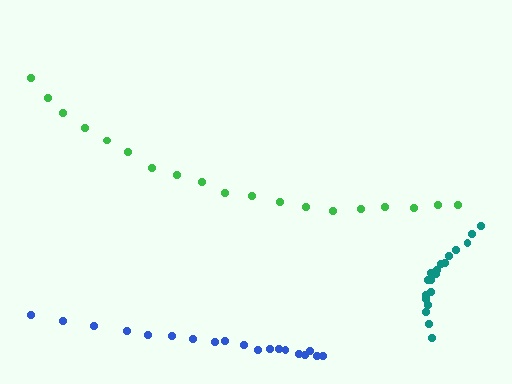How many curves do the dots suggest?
There are 3 distinct paths.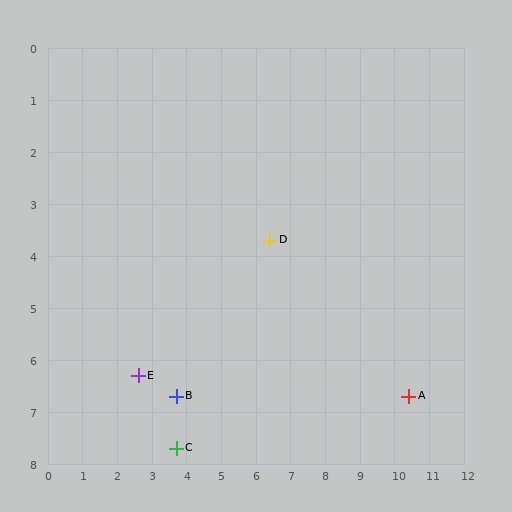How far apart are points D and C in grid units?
Points D and C are about 4.8 grid units apart.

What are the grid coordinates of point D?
Point D is at approximately (6.4, 3.7).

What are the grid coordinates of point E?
Point E is at approximately (2.6, 6.3).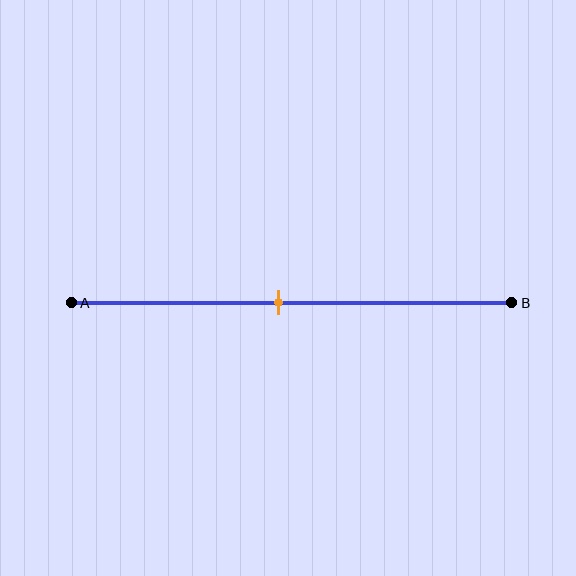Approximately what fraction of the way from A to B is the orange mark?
The orange mark is approximately 45% of the way from A to B.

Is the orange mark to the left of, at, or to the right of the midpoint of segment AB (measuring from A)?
The orange mark is to the left of the midpoint of segment AB.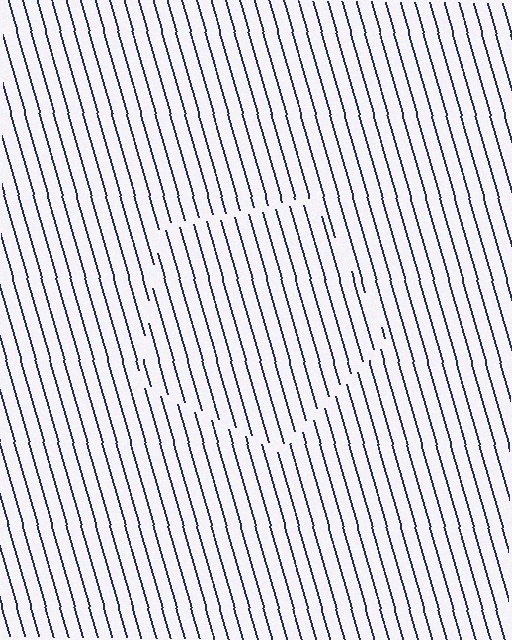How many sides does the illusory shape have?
5 sides — the line-ends trace a pentagon.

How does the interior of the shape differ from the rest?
The interior of the shape contains the same grating, shifted by half a period — the contour is defined by the phase discontinuity where line-ends from the inner and outer gratings abut.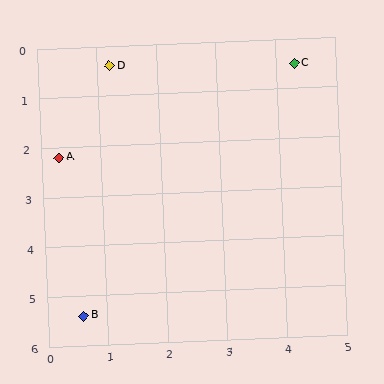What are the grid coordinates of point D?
Point D is at approximately (1.2, 0.4).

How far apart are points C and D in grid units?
Points C and D are about 3.1 grid units apart.